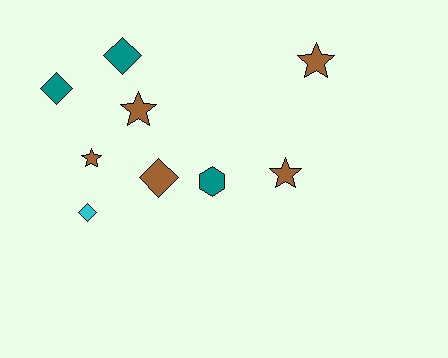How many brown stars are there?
There are 4 brown stars.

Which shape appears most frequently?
Star, with 4 objects.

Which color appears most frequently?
Brown, with 5 objects.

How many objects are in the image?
There are 9 objects.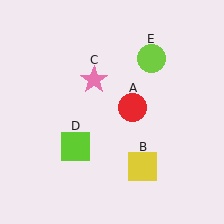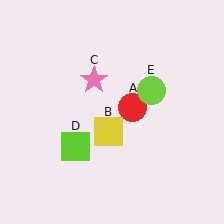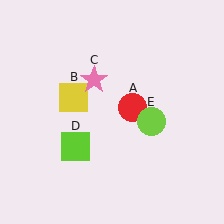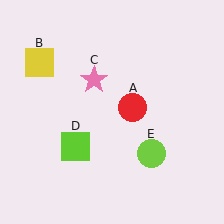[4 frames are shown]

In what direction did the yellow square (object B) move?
The yellow square (object B) moved up and to the left.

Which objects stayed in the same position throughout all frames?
Red circle (object A) and pink star (object C) and lime square (object D) remained stationary.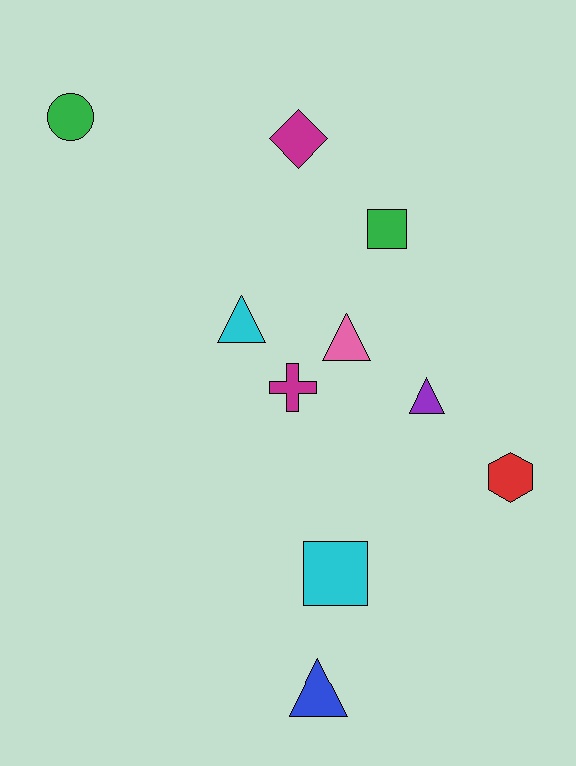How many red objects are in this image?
There is 1 red object.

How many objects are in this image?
There are 10 objects.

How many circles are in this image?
There is 1 circle.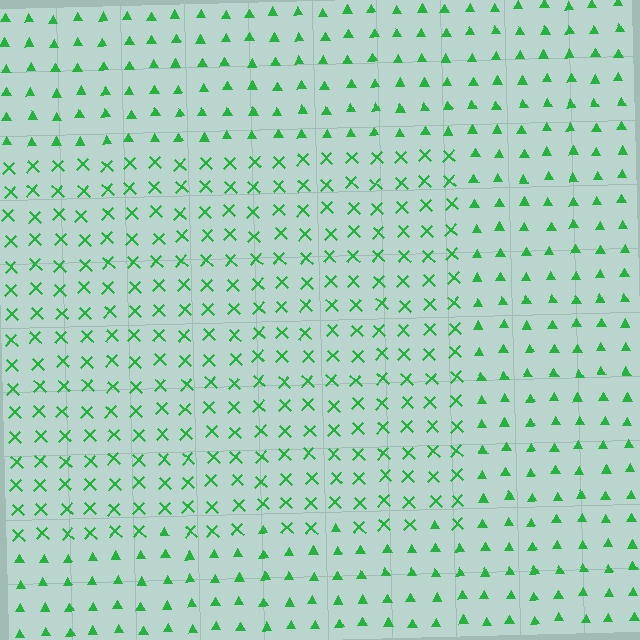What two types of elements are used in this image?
The image uses X marks inside the rectangle region and triangles outside it.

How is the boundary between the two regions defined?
The boundary is defined by a change in element shape: X marks inside vs. triangles outside. All elements share the same color and spacing.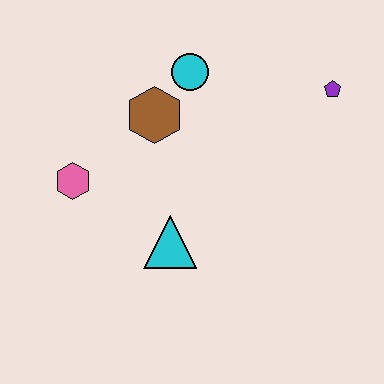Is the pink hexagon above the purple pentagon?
No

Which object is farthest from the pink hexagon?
The purple pentagon is farthest from the pink hexagon.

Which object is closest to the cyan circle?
The brown hexagon is closest to the cyan circle.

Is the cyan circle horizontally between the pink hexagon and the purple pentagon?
Yes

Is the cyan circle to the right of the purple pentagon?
No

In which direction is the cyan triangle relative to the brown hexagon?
The cyan triangle is below the brown hexagon.